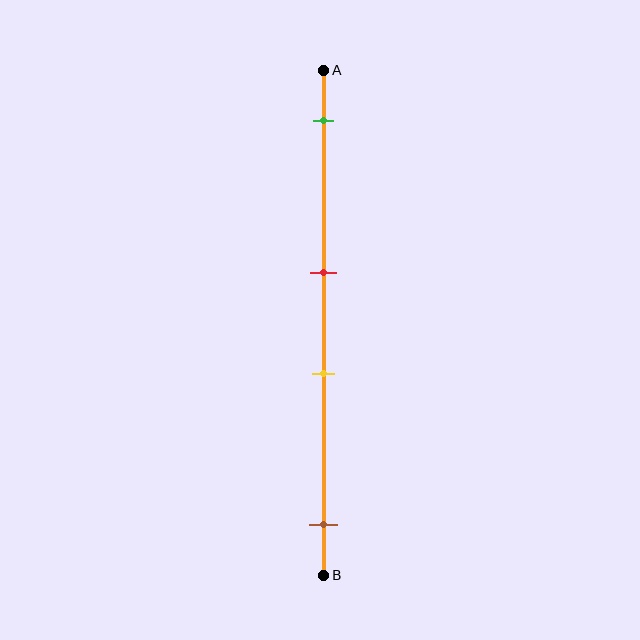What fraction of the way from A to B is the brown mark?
The brown mark is approximately 90% (0.9) of the way from A to B.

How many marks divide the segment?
There are 4 marks dividing the segment.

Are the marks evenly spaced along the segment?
No, the marks are not evenly spaced.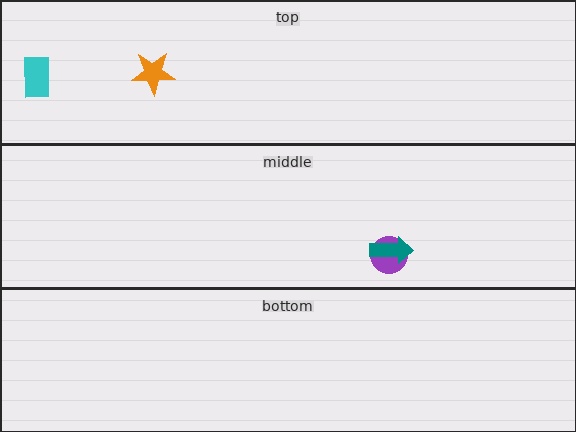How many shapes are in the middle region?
2.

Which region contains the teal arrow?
The middle region.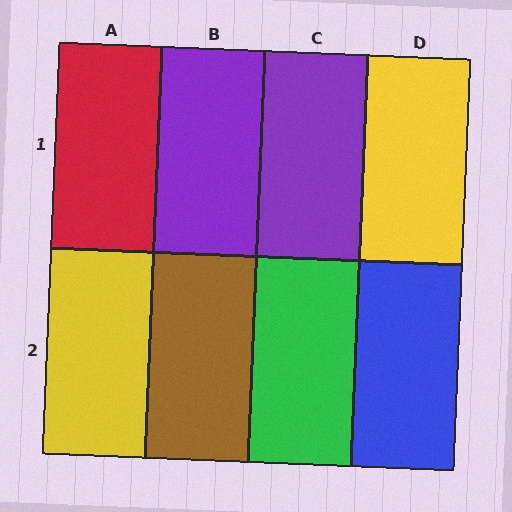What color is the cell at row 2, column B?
Brown.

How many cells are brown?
1 cell is brown.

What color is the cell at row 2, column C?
Green.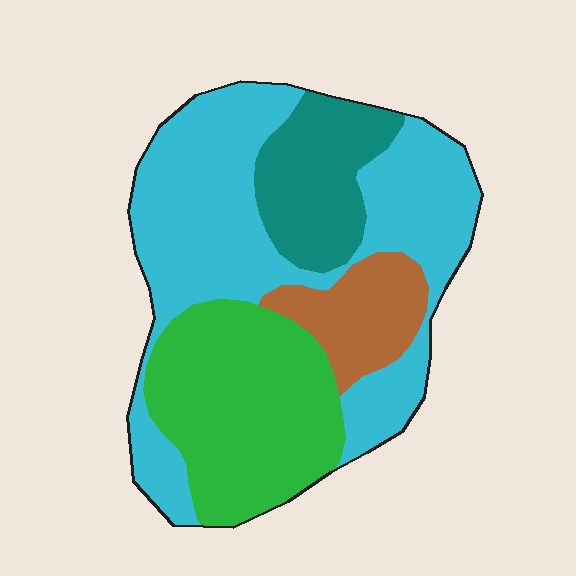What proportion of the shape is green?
Green takes up about one quarter (1/4) of the shape.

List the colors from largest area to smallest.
From largest to smallest: cyan, green, teal, brown.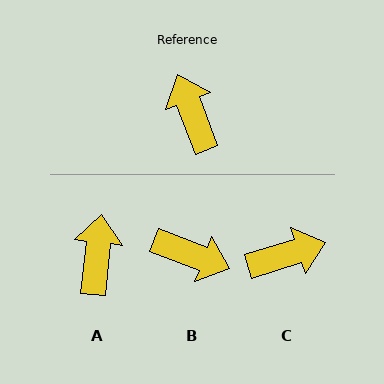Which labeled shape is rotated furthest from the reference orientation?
B, about 131 degrees away.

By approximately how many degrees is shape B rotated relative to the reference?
Approximately 131 degrees clockwise.